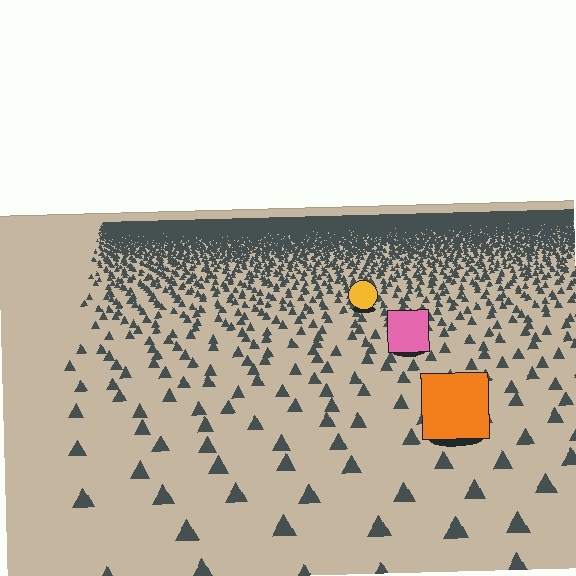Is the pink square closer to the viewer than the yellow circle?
Yes. The pink square is closer — you can tell from the texture gradient: the ground texture is coarser near it.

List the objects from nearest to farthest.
From nearest to farthest: the orange square, the pink square, the yellow circle.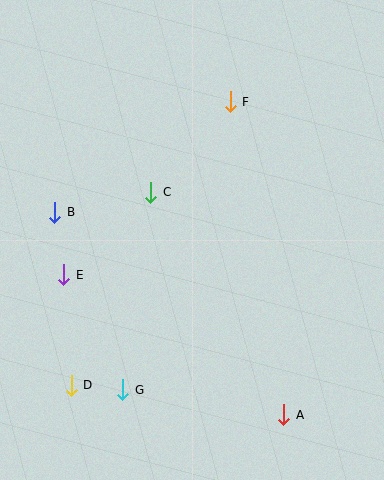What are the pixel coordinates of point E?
Point E is at (64, 275).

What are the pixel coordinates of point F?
Point F is at (230, 102).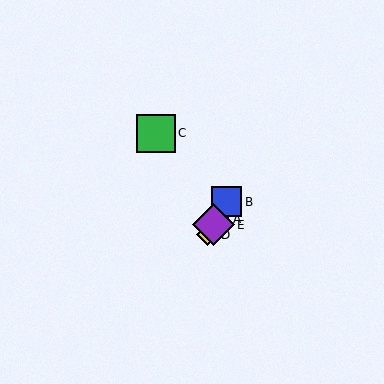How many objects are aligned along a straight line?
4 objects (A, B, D, E) are aligned along a straight line.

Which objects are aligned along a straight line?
Objects A, B, D, E are aligned along a straight line.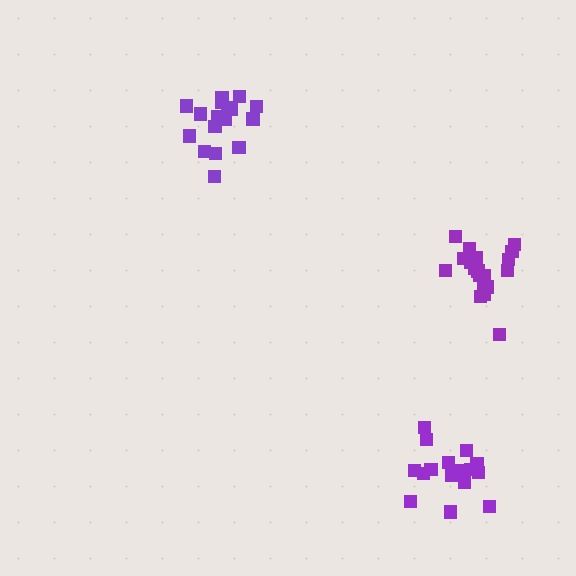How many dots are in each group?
Group 1: 17 dots, Group 2: 19 dots, Group 3: 16 dots (52 total).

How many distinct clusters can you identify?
There are 3 distinct clusters.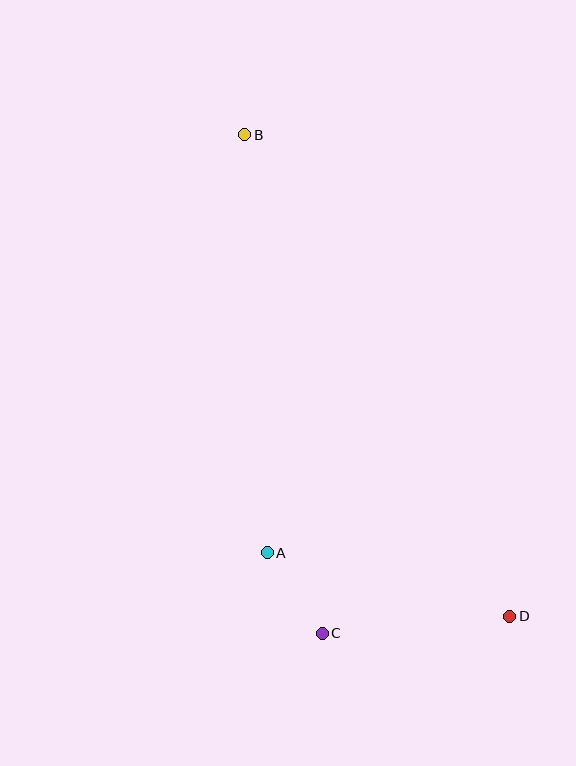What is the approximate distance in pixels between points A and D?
The distance between A and D is approximately 251 pixels.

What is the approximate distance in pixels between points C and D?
The distance between C and D is approximately 188 pixels.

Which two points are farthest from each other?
Points B and D are farthest from each other.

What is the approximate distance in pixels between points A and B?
The distance between A and B is approximately 419 pixels.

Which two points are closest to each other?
Points A and C are closest to each other.